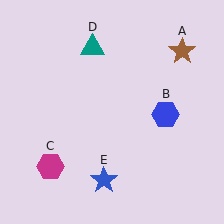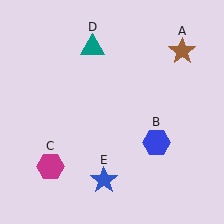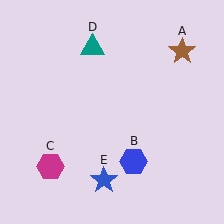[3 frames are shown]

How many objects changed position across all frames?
1 object changed position: blue hexagon (object B).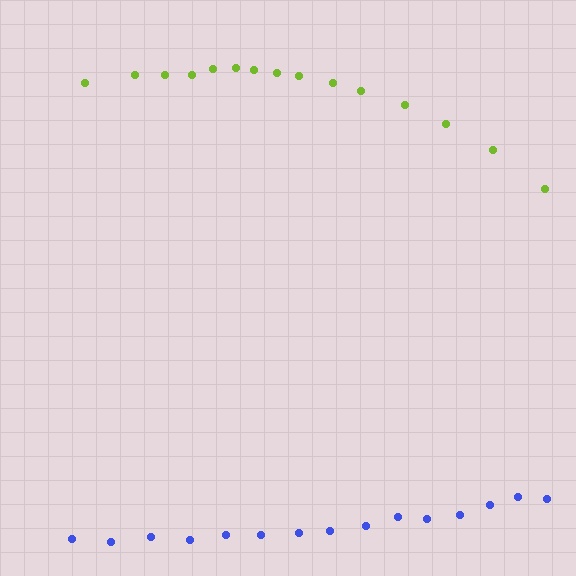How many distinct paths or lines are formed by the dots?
There are 2 distinct paths.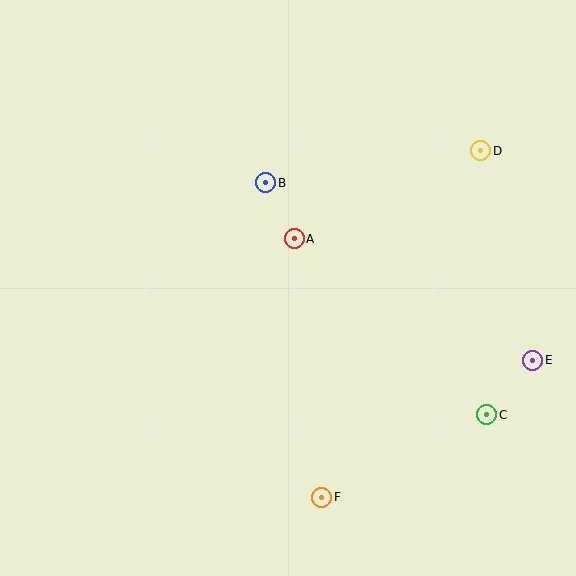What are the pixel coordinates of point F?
Point F is at (322, 497).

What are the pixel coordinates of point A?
Point A is at (294, 239).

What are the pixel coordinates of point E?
Point E is at (533, 360).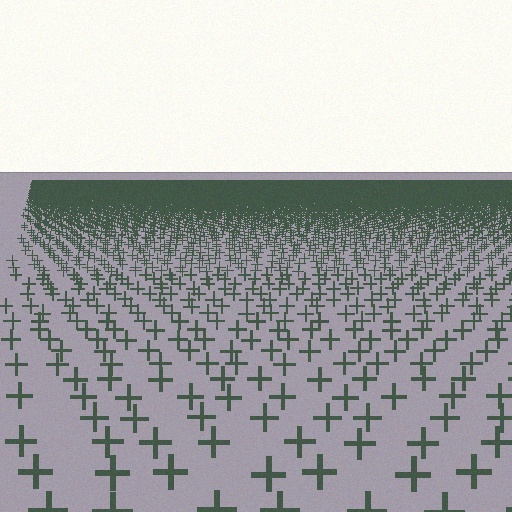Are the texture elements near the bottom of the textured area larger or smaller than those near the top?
Larger. Near the bottom, elements are closer to the viewer and appear at a bigger on-screen size.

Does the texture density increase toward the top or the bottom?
Density increases toward the top.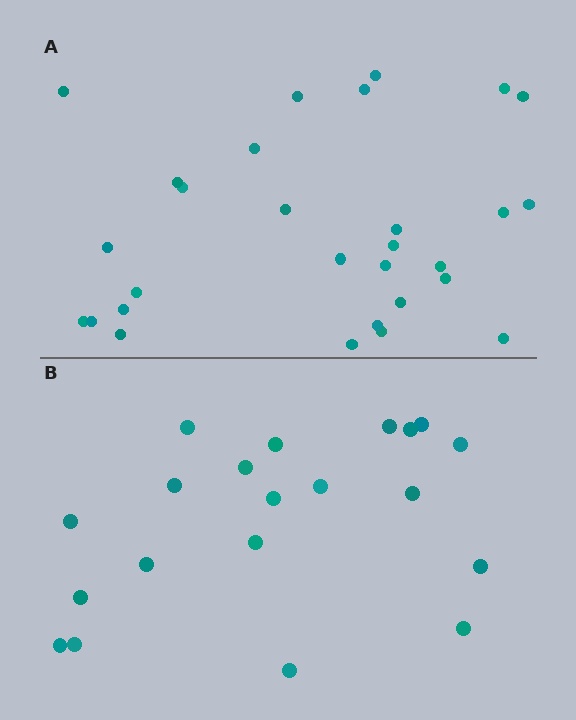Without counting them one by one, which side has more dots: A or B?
Region A (the top region) has more dots.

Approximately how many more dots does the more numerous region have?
Region A has roughly 8 or so more dots than region B.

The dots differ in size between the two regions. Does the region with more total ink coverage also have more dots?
No. Region B has more total ink coverage because its dots are larger, but region A actually contains more individual dots. Total area can be misleading — the number of items is what matters here.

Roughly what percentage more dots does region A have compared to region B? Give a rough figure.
About 45% more.